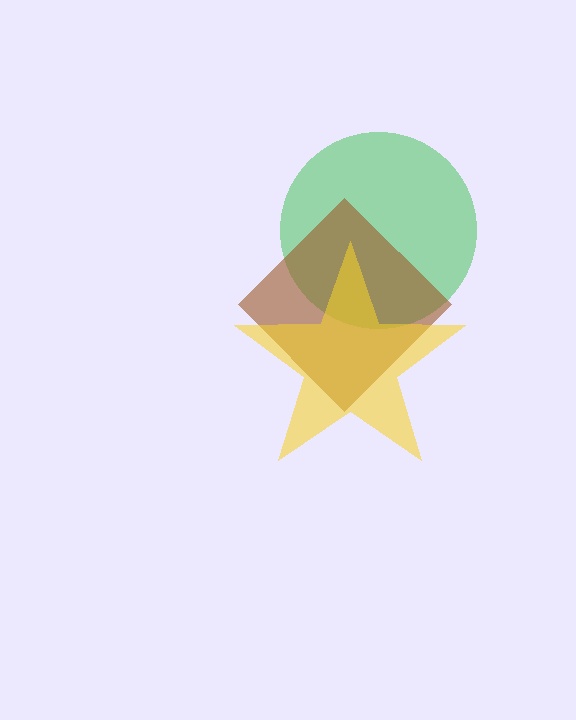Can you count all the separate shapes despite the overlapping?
Yes, there are 3 separate shapes.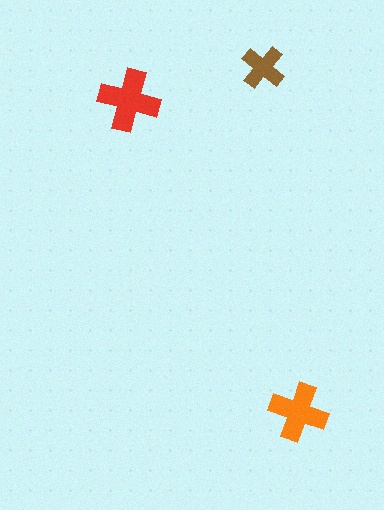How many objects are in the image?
There are 3 objects in the image.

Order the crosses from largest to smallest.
the red one, the orange one, the brown one.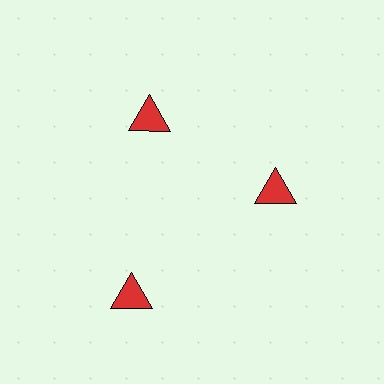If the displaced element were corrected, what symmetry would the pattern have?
It would have 3-fold rotational symmetry — the pattern would map onto itself every 120 degrees.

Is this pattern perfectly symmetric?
No. The 3 red triangles are arranged in a ring, but one element near the 7 o'clock position is pushed outward from the center, breaking the 3-fold rotational symmetry.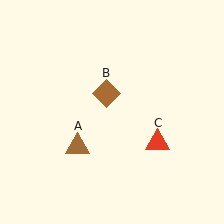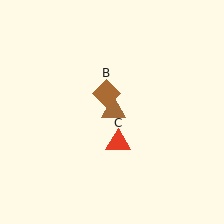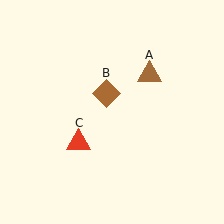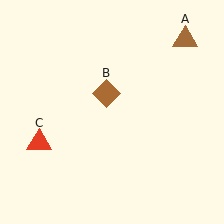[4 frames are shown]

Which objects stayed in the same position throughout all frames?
Brown diamond (object B) remained stationary.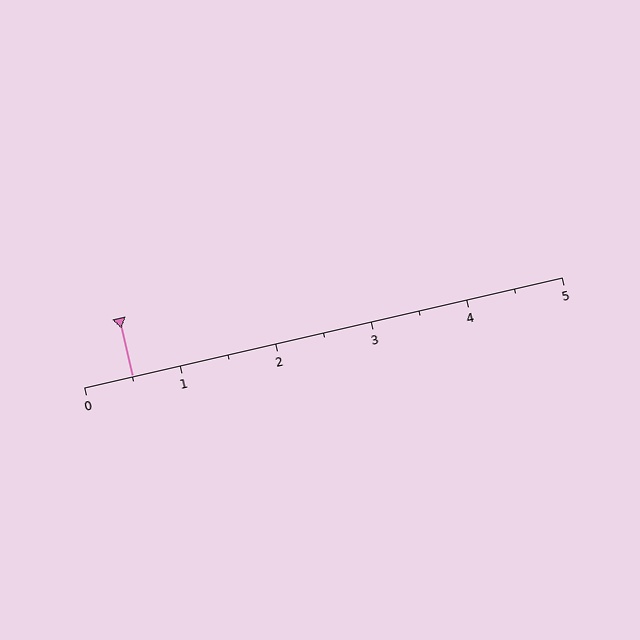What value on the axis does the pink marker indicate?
The marker indicates approximately 0.5.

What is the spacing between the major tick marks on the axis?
The major ticks are spaced 1 apart.